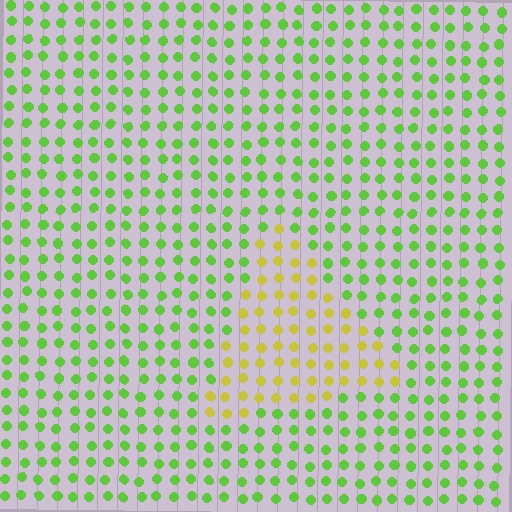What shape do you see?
I see a triangle.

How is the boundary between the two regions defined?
The boundary is defined purely by a slight shift in hue (about 48 degrees). Spacing, size, and orientation are identical on both sides.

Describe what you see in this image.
The image is filled with small lime elements in a uniform arrangement. A triangle-shaped region is visible where the elements are tinted to a slightly different hue, forming a subtle color boundary.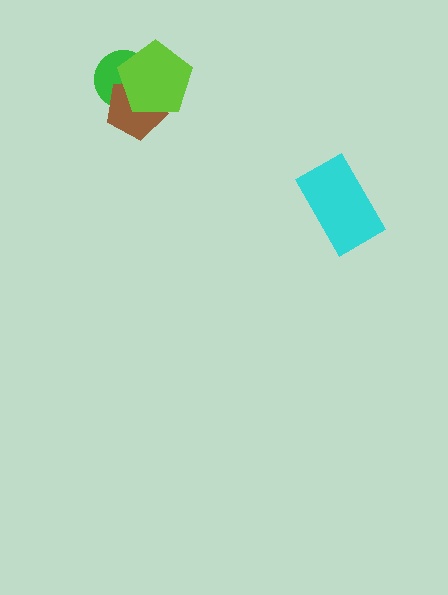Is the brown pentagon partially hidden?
Yes, it is partially covered by another shape.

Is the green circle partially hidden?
Yes, it is partially covered by another shape.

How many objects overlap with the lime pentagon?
2 objects overlap with the lime pentagon.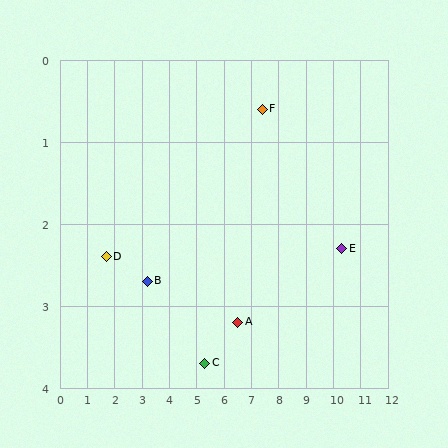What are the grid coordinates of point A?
Point A is at approximately (6.5, 3.2).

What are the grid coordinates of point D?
Point D is at approximately (1.7, 2.4).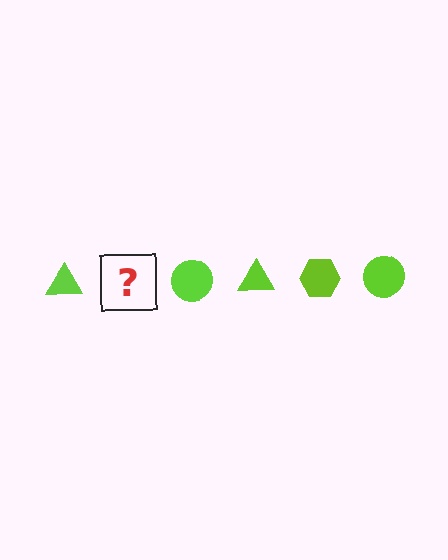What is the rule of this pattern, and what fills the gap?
The rule is that the pattern cycles through triangle, hexagon, circle shapes in lime. The gap should be filled with a lime hexagon.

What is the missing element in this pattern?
The missing element is a lime hexagon.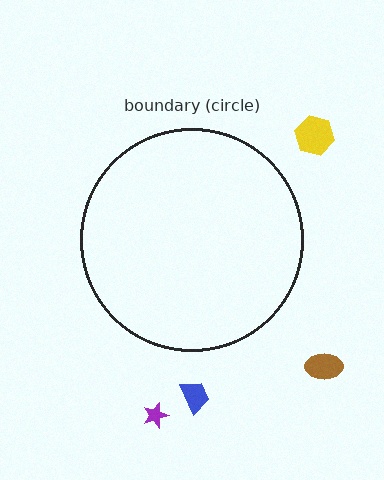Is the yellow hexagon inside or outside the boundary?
Outside.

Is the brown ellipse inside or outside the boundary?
Outside.